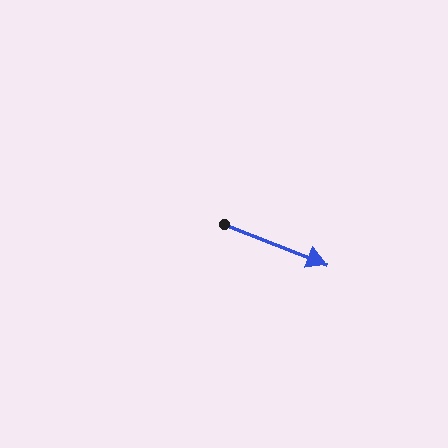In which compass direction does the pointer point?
East.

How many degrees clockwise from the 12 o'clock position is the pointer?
Approximately 111 degrees.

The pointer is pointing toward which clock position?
Roughly 4 o'clock.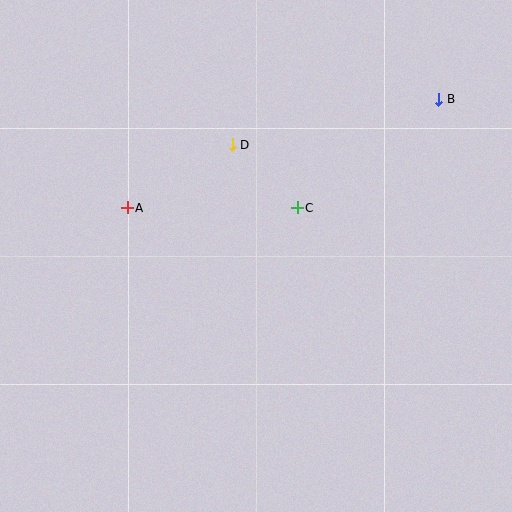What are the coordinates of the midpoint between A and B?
The midpoint between A and B is at (283, 153).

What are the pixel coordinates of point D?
Point D is at (232, 145).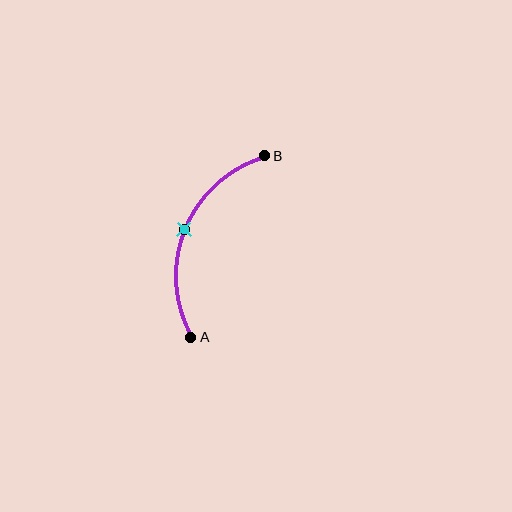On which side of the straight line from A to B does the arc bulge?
The arc bulges to the left of the straight line connecting A and B.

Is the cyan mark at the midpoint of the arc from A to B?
Yes. The cyan mark lies on the arc at equal arc-length from both A and B — it is the arc midpoint.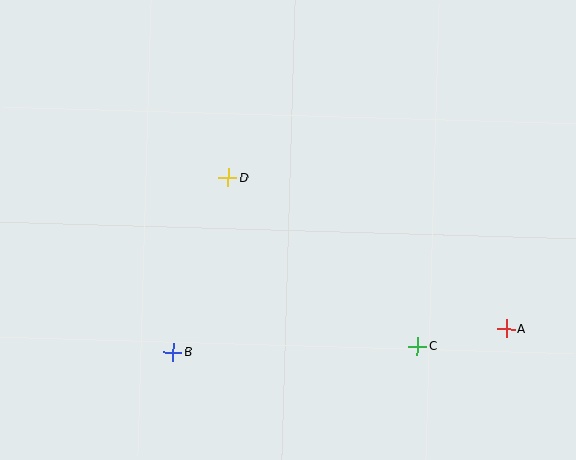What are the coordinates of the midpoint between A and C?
The midpoint between A and C is at (462, 337).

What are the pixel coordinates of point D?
Point D is at (228, 178).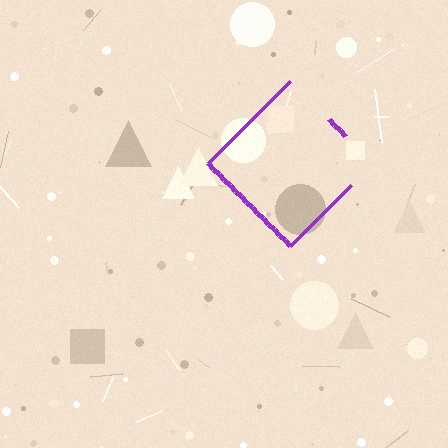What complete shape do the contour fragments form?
The contour fragments form a diamond.